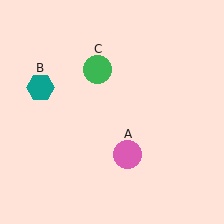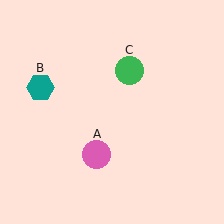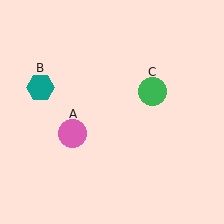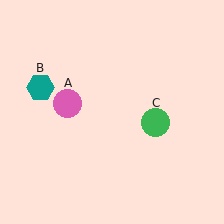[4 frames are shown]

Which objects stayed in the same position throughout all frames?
Teal hexagon (object B) remained stationary.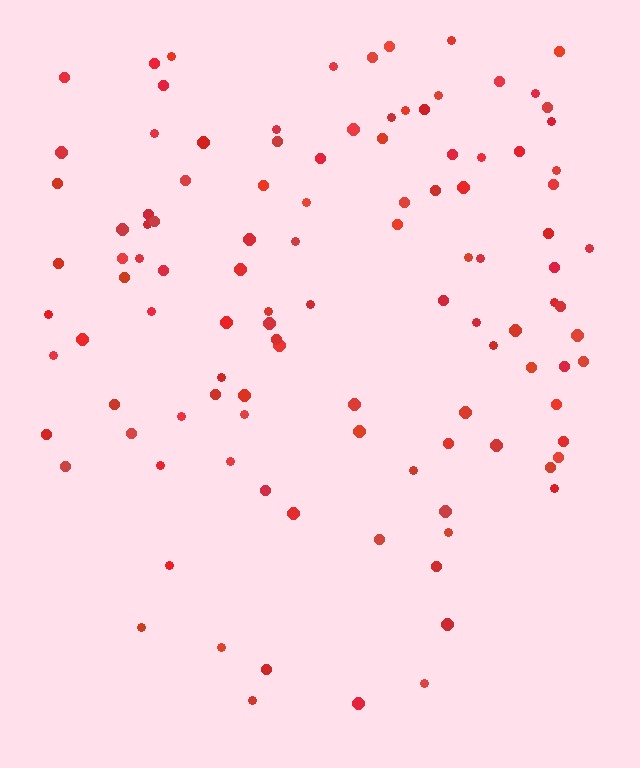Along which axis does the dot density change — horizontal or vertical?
Vertical.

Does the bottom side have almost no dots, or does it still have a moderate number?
Still a moderate number, just noticeably fewer than the top.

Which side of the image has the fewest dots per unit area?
The bottom.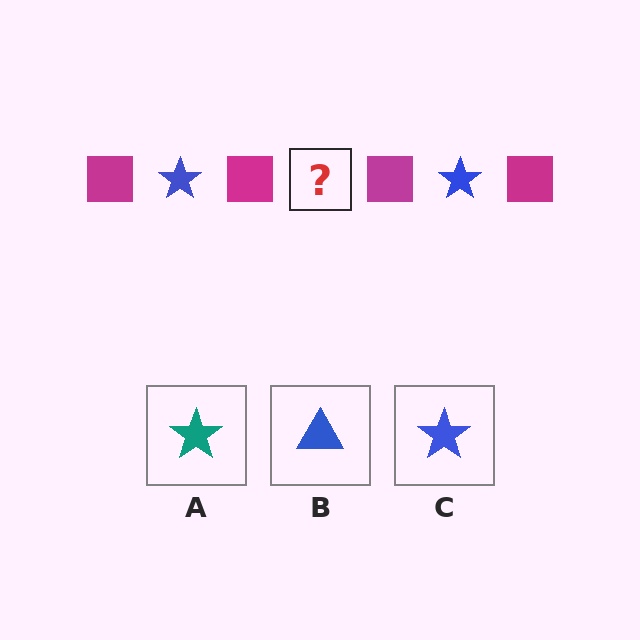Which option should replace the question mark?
Option C.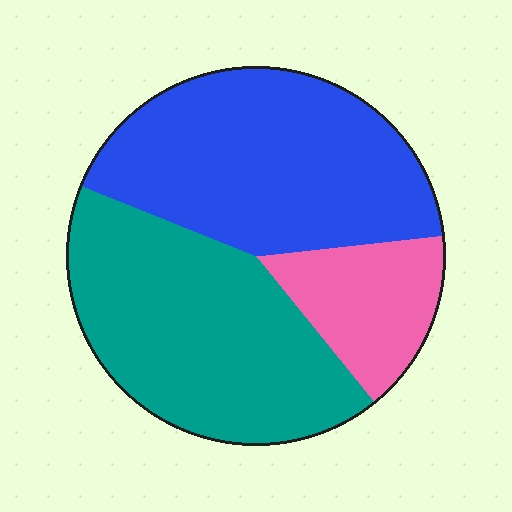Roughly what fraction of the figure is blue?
Blue covers roughly 40% of the figure.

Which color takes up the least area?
Pink, at roughly 15%.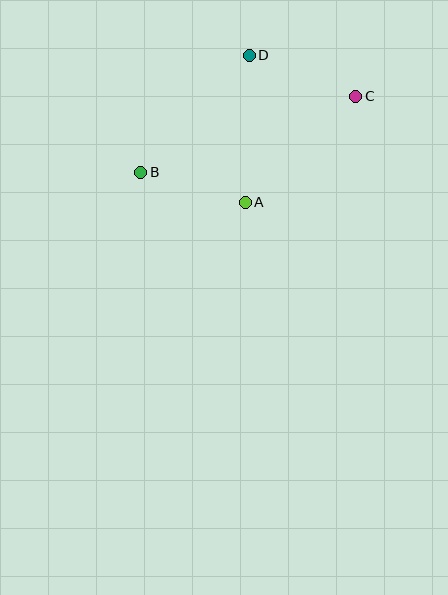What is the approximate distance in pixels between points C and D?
The distance between C and D is approximately 114 pixels.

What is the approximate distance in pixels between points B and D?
The distance between B and D is approximately 159 pixels.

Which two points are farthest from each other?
Points B and C are farthest from each other.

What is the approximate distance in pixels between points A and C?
The distance between A and C is approximately 153 pixels.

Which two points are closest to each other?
Points A and B are closest to each other.